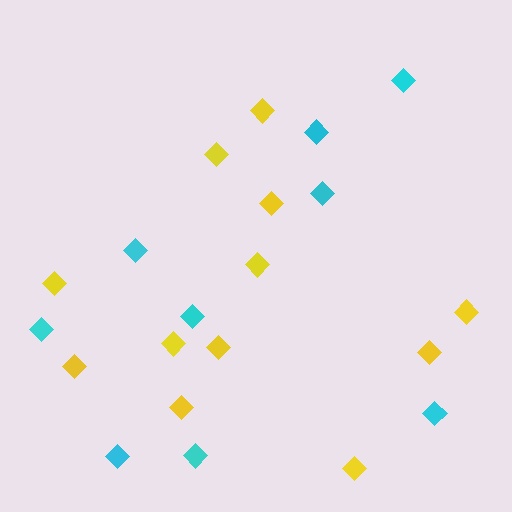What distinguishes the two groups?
There are 2 groups: one group of yellow diamonds (12) and one group of cyan diamonds (9).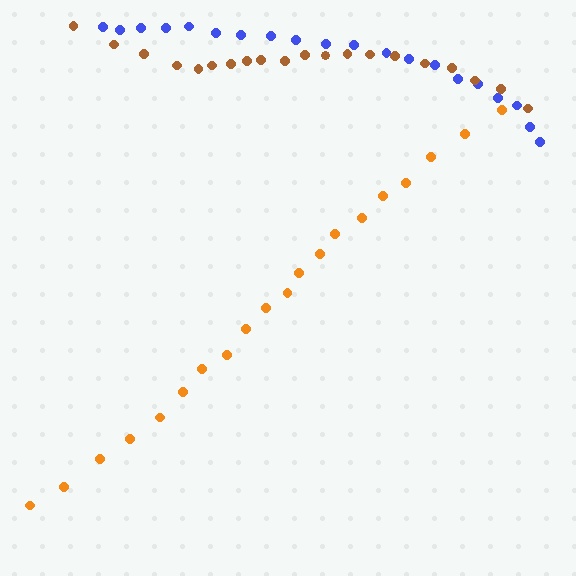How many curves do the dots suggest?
There are 3 distinct paths.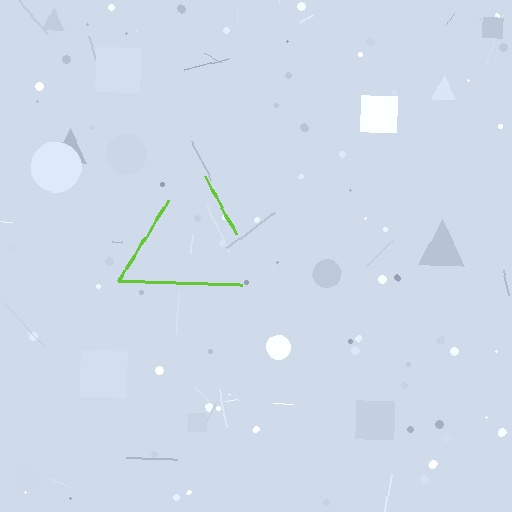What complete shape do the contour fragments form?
The contour fragments form a triangle.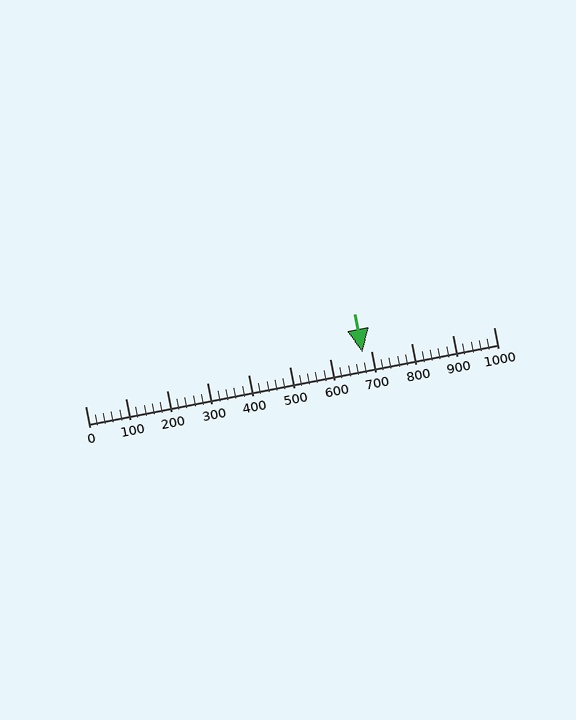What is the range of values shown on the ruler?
The ruler shows values from 0 to 1000.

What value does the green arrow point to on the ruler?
The green arrow points to approximately 680.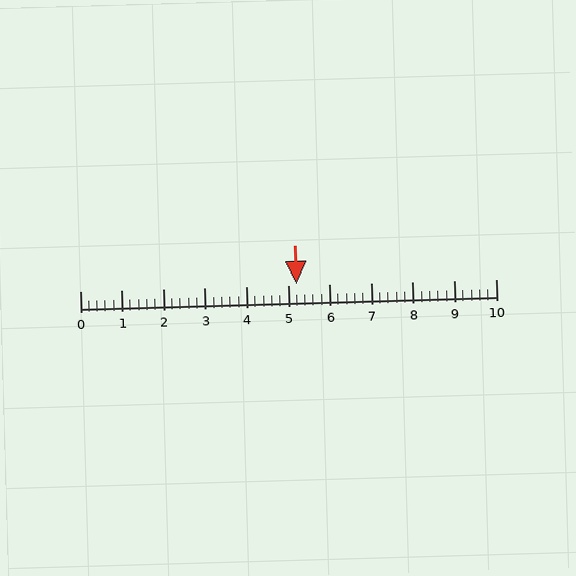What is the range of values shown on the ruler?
The ruler shows values from 0 to 10.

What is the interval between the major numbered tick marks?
The major tick marks are spaced 1 units apart.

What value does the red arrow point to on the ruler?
The red arrow points to approximately 5.2.